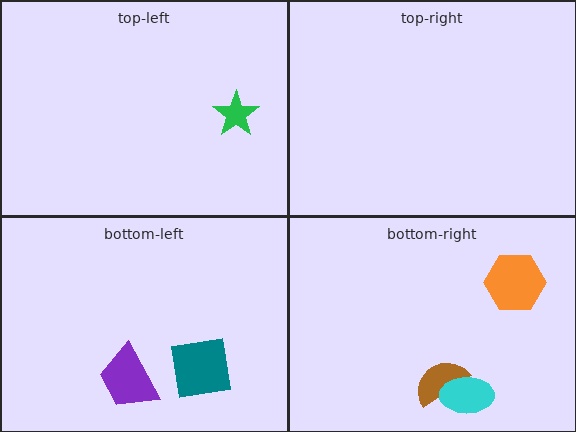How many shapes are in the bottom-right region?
3.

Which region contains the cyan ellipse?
The bottom-right region.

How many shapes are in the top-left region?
1.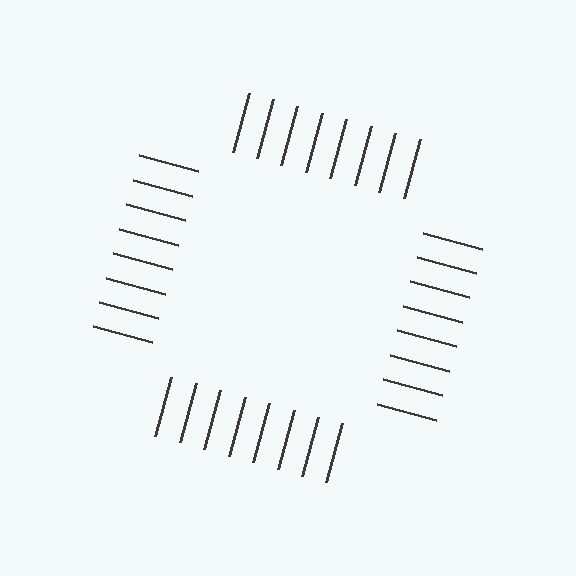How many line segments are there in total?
32 — 8 along each of the 4 edges.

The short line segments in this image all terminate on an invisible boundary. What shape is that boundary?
An illusory square — the line segments terminate on its edges but no continuous stroke is drawn.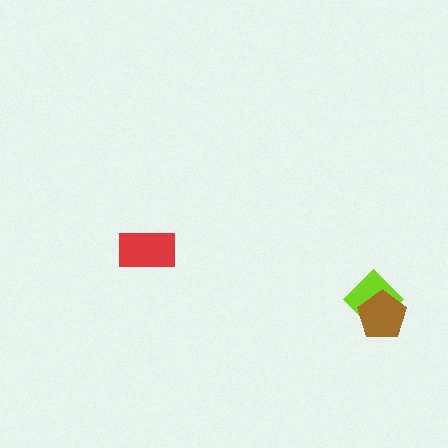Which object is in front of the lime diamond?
The brown pentagon is in front of the lime diamond.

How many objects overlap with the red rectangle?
0 objects overlap with the red rectangle.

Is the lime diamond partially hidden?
Yes, it is partially covered by another shape.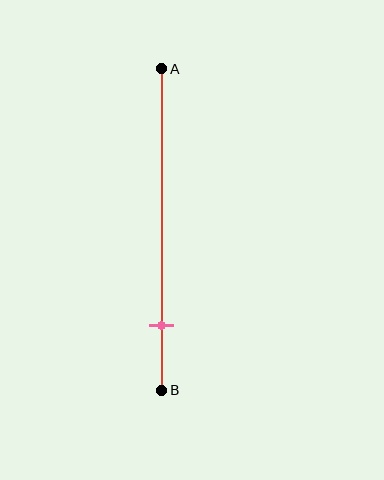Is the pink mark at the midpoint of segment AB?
No, the mark is at about 80% from A, not at the 50% midpoint.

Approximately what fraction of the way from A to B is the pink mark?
The pink mark is approximately 80% of the way from A to B.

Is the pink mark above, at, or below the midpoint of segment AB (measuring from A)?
The pink mark is below the midpoint of segment AB.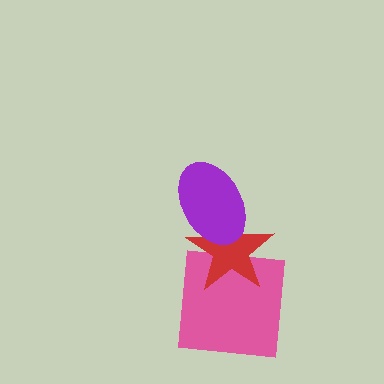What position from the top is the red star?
The red star is 2nd from the top.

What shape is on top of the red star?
The purple ellipse is on top of the red star.